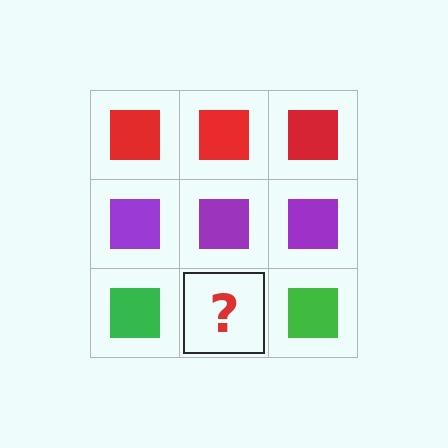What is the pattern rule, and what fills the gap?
The rule is that each row has a consistent color. The gap should be filled with a green square.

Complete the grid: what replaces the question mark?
The question mark should be replaced with a green square.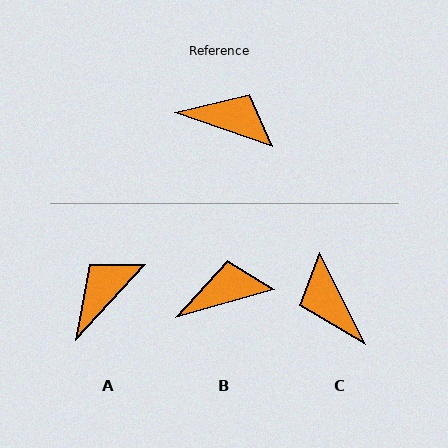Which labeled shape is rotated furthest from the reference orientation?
C, about 136 degrees away.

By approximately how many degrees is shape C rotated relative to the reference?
Approximately 136 degrees counter-clockwise.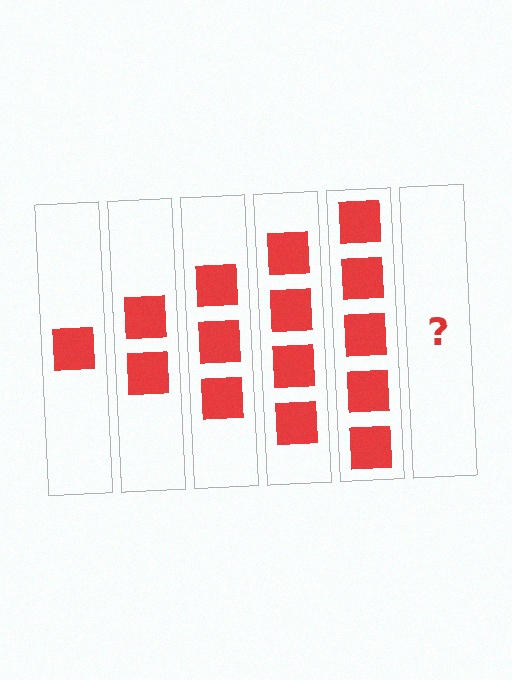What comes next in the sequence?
The next element should be 6 squares.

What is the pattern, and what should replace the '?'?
The pattern is that each step adds one more square. The '?' should be 6 squares.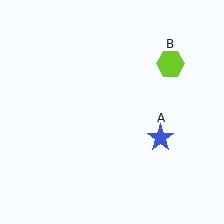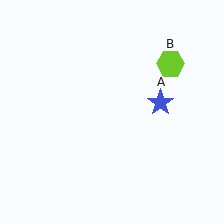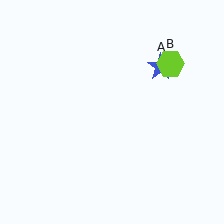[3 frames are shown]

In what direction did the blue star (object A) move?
The blue star (object A) moved up.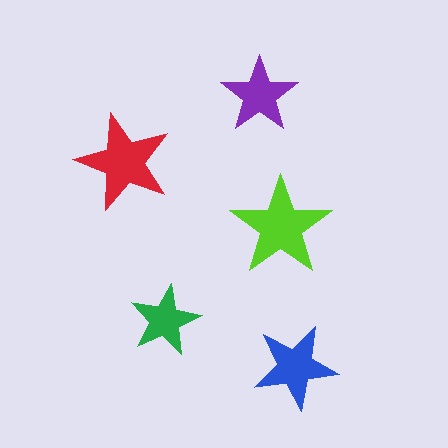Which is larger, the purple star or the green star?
The purple one.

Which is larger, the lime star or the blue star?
The lime one.